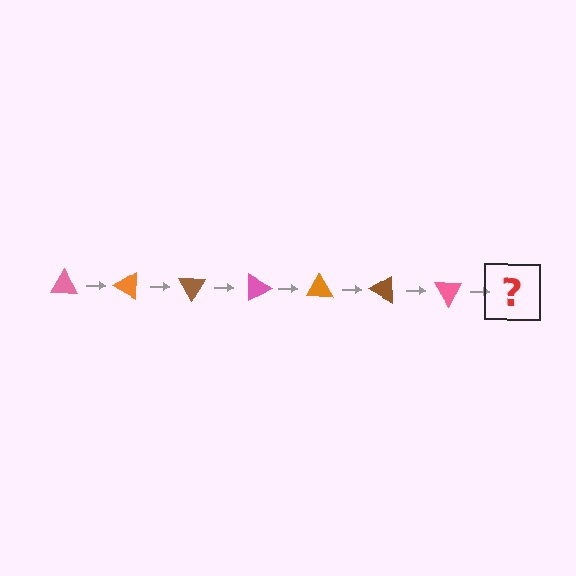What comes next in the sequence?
The next element should be an orange triangle, rotated 210 degrees from the start.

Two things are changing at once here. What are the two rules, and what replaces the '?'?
The two rules are that it rotates 30 degrees each step and the color cycles through pink, orange, and brown. The '?' should be an orange triangle, rotated 210 degrees from the start.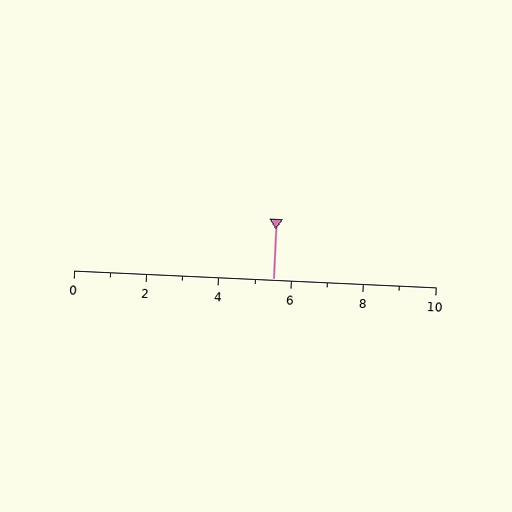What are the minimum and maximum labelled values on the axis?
The axis runs from 0 to 10.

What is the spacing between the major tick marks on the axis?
The major ticks are spaced 2 apart.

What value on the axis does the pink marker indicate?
The marker indicates approximately 5.5.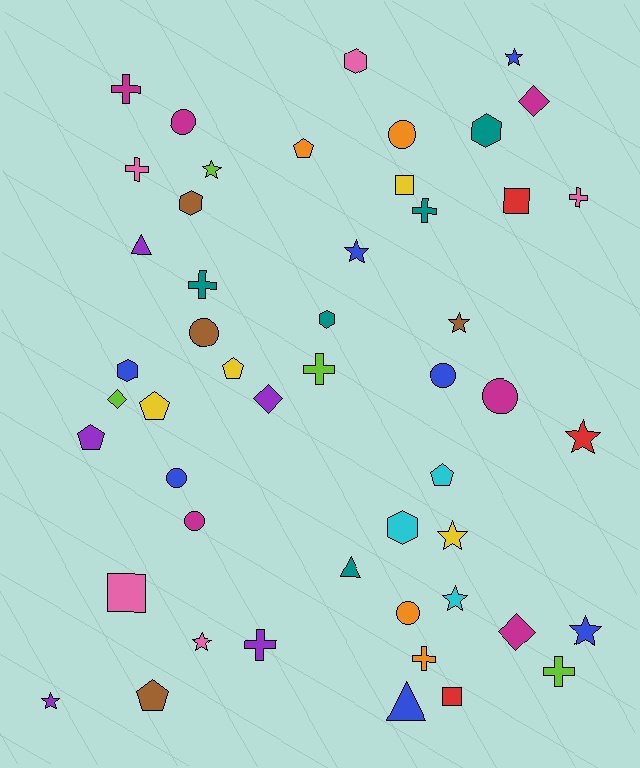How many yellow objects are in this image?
There are 4 yellow objects.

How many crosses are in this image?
There are 9 crosses.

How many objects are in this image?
There are 50 objects.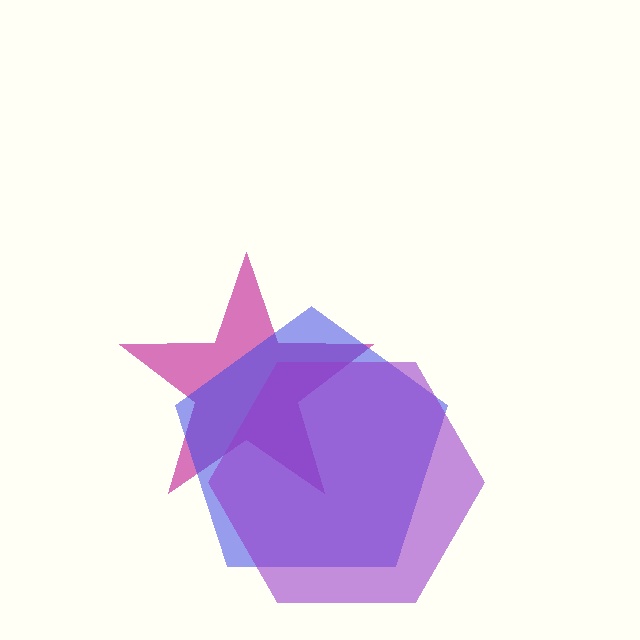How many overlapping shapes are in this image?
There are 3 overlapping shapes in the image.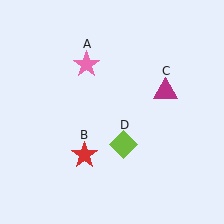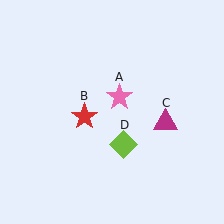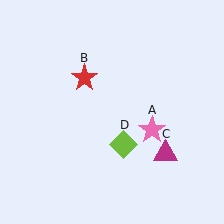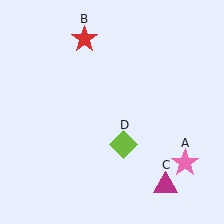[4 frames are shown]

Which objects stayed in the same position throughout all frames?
Lime diamond (object D) remained stationary.